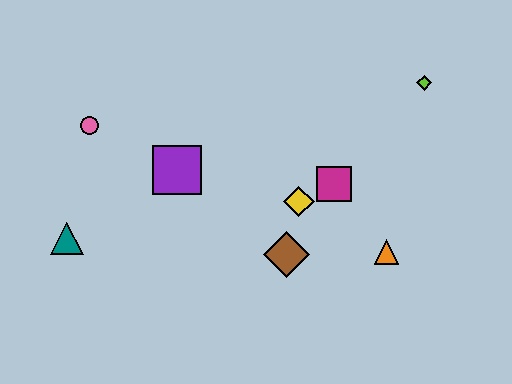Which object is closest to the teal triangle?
The pink circle is closest to the teal triangle.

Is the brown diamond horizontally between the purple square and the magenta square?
Yes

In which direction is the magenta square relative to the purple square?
The magenta square is to the right of the purple square.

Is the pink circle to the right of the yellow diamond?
No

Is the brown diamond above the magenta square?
No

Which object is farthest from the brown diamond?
The pink circle is farthest from the brown diamond.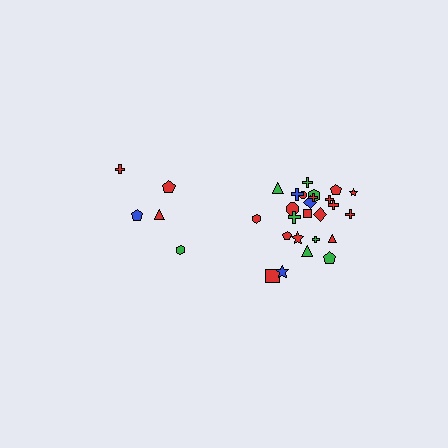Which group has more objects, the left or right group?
The right group.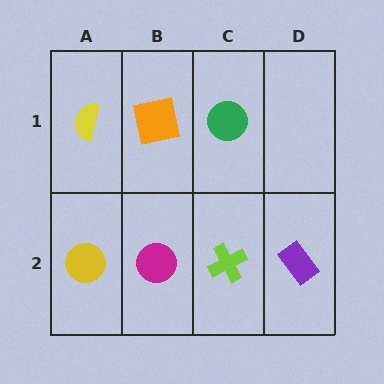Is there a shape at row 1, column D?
No, that cell is empty.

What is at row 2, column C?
A lime cross.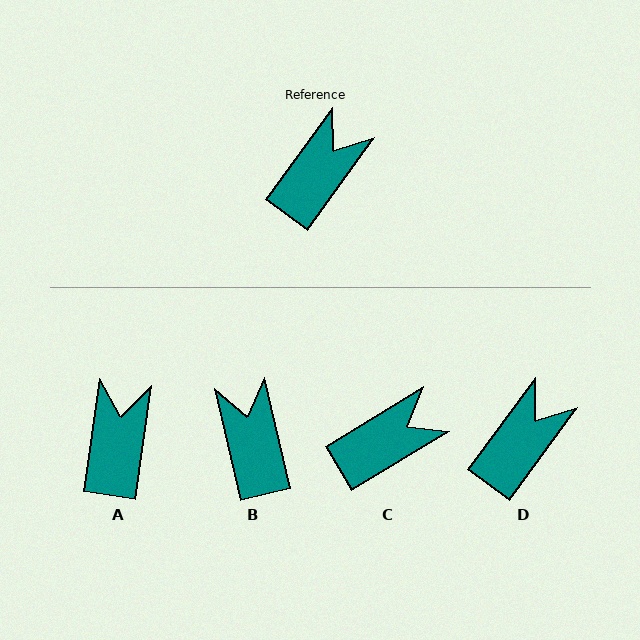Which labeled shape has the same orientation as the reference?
D.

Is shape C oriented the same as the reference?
No, it is off by about 23 degrees.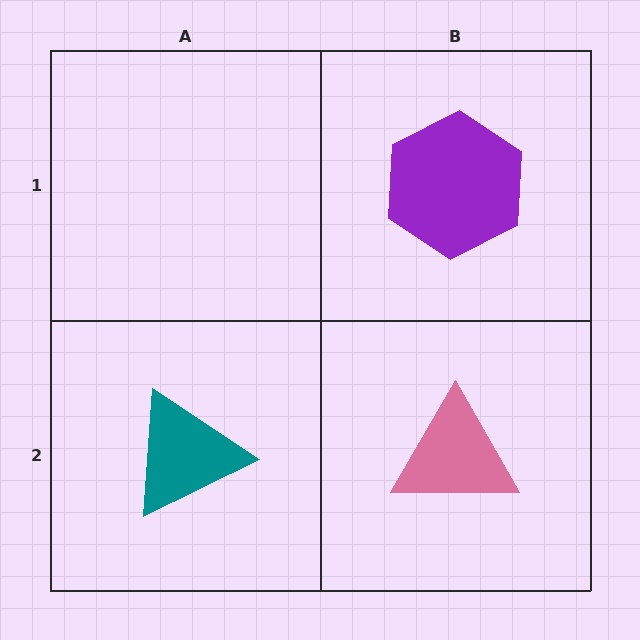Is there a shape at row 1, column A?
No, that cell is empty.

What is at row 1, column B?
A purple hexagon.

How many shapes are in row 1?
1 shape.